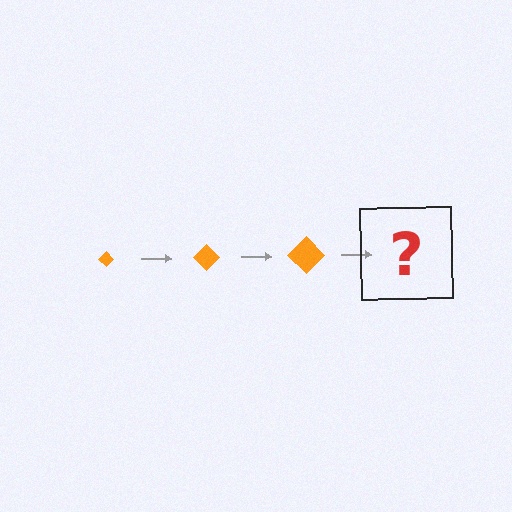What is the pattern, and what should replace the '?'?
The pattern is that the diamond gets progressively larger each step. The '?' should be an orange diamond, larger than the previous one.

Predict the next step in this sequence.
The next step is an orange diamond, larger than the previous one.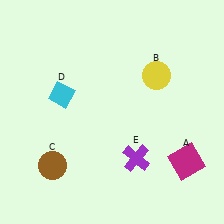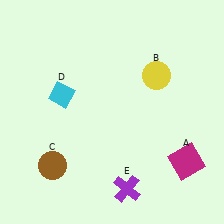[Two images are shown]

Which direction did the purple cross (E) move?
The purple cross (E) moved down.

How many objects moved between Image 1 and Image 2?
1 object moved between the two images.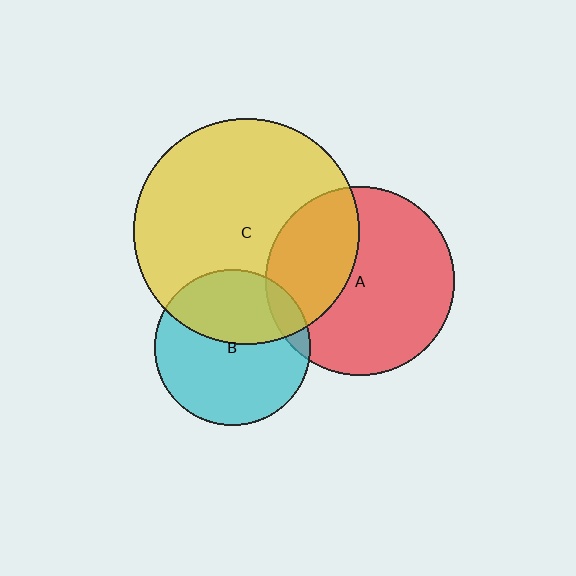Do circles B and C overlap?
Yes.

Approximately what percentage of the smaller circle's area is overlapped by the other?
Approximately 40%.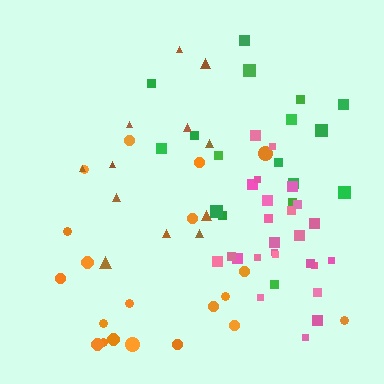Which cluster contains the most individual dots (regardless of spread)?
Pink (26).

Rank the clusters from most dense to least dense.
pink, green, orange, brown.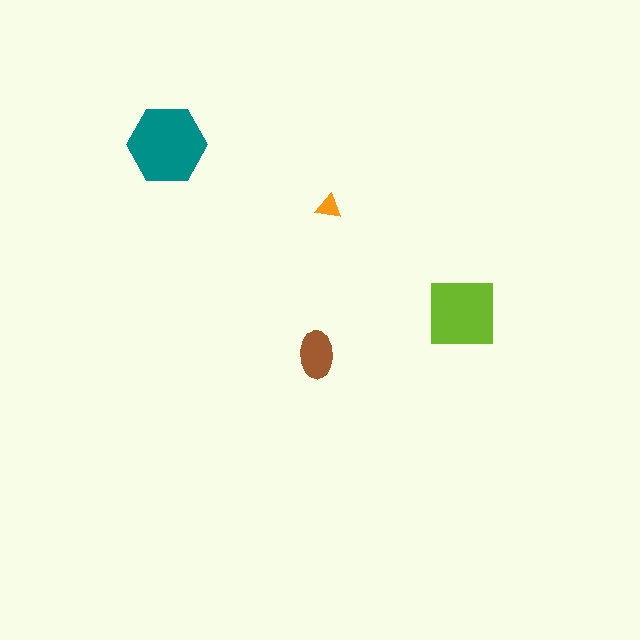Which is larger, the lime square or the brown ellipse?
The lime square.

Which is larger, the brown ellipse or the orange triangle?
The brown ellipse.